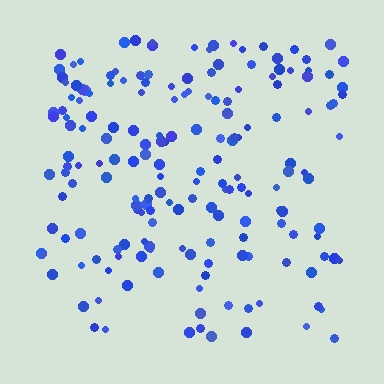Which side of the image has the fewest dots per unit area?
The bottom.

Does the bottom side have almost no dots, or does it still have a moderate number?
Still a moderate number, just noticeably fewer than the top.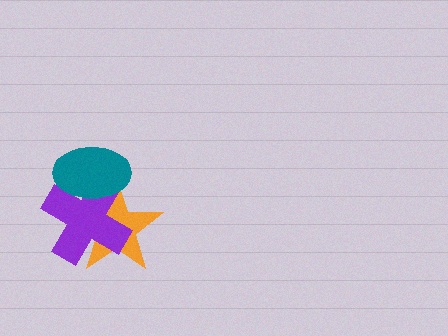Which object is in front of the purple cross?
The teal ellipse is in front of the purple cross.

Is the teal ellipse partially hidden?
No, no other shape covers it.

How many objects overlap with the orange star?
2 objects overlap with the orange star.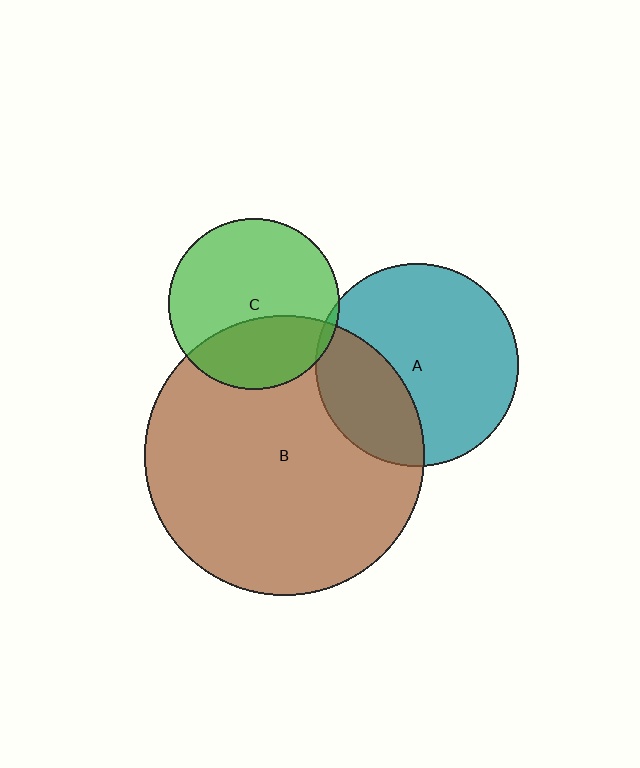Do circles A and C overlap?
Yes.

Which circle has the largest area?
Circle B (brown).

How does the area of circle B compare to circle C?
Approximately 2.7 times.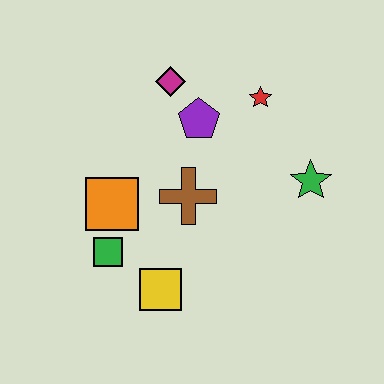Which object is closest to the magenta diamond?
The purple pentagon is closest to the magenta diamond.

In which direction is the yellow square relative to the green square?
The yellow square is to the right of the green square.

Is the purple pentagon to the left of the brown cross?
No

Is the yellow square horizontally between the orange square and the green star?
Yes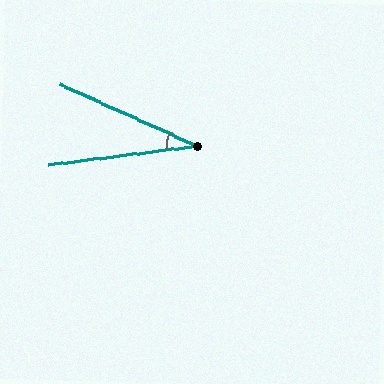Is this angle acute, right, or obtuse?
It is acute.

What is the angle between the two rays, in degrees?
Approximately 31 degrees.